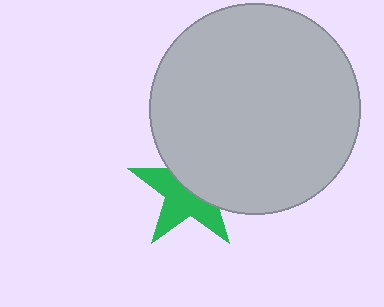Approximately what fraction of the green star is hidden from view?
Roughly 47% of the green star is hidden behind the light gray circle.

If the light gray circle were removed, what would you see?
You would see the complete green star.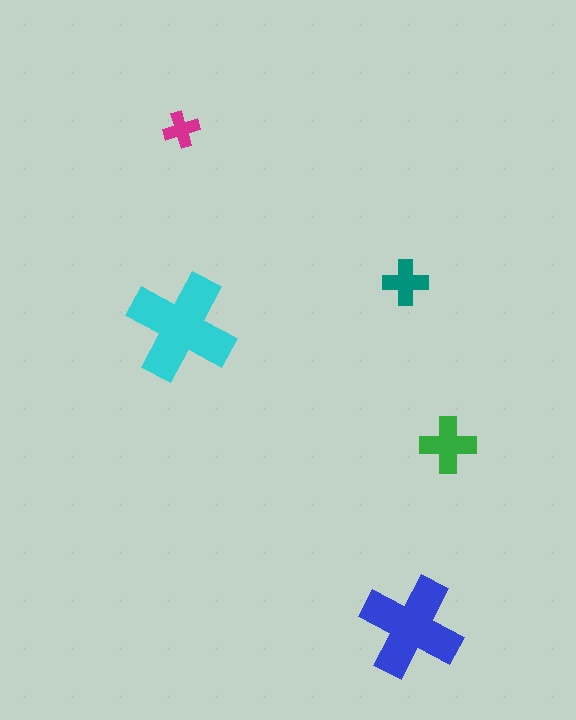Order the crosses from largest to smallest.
the cyan one, the blue one, the green one, the teal one, the magenta one.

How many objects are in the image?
There are 5 objects in the image.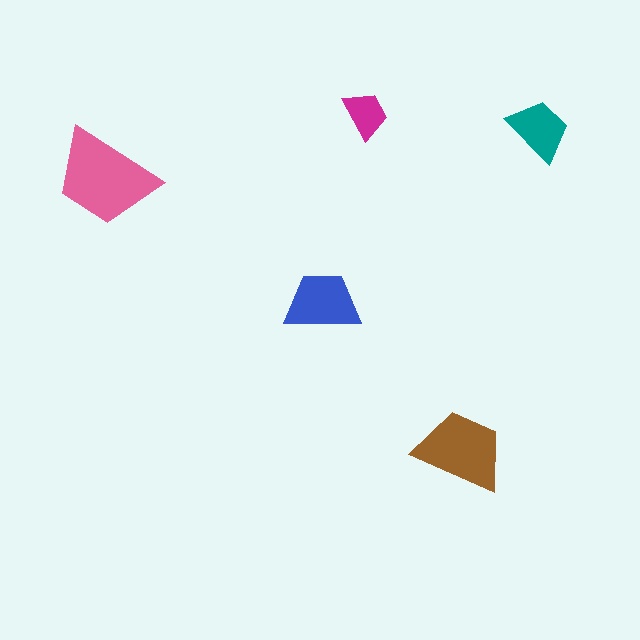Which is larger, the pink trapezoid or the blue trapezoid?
The pink one.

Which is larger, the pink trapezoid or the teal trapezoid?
The pink one.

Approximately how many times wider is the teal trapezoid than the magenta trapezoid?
About 1.5 times wider.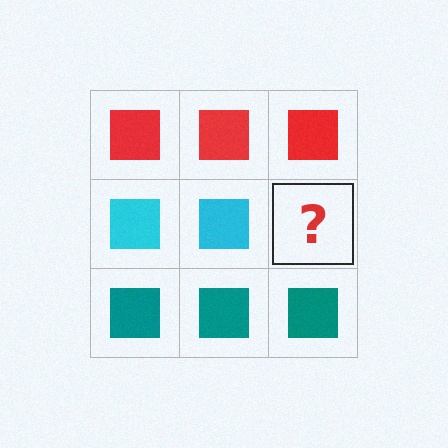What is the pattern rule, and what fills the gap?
The rule is that each row has a consistent color. The gap should be filled with a cyan square.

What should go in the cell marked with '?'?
The missing cell should contain a cyan square.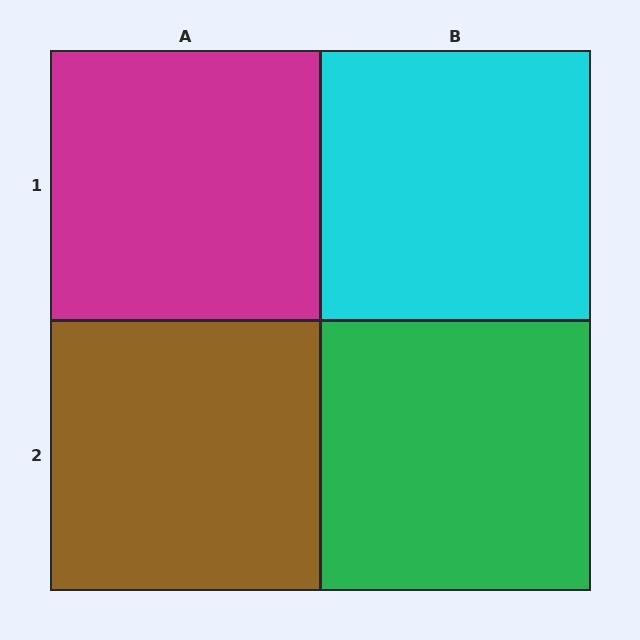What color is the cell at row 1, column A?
Magenta.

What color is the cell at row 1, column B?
Cyan.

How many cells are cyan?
1 cell is cyan.